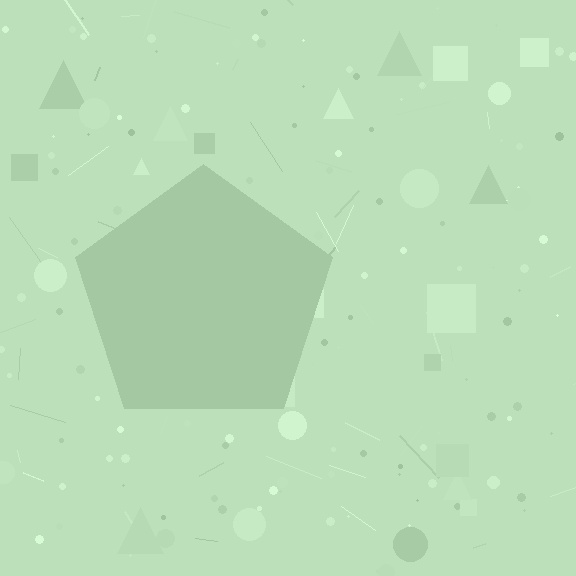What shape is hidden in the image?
A pentagon is hidden in the image.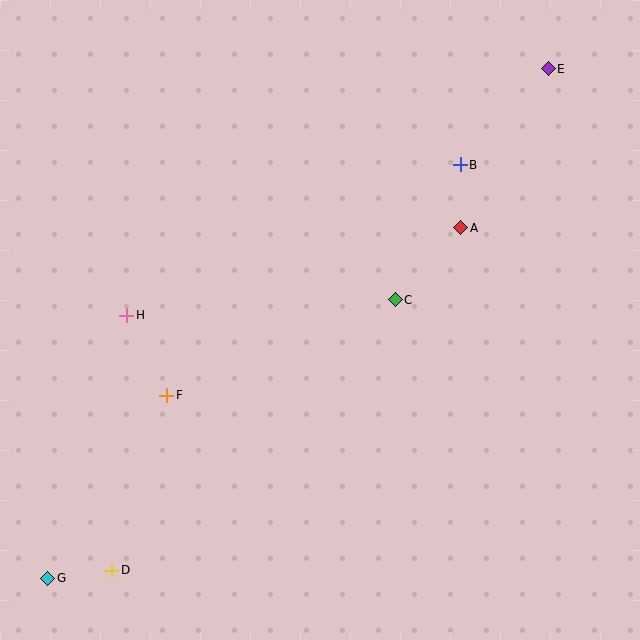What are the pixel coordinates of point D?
Point D is at (112, 570).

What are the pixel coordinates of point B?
Point B is at (460, 165).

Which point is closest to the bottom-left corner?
Point G is closest to the bottom-left corner.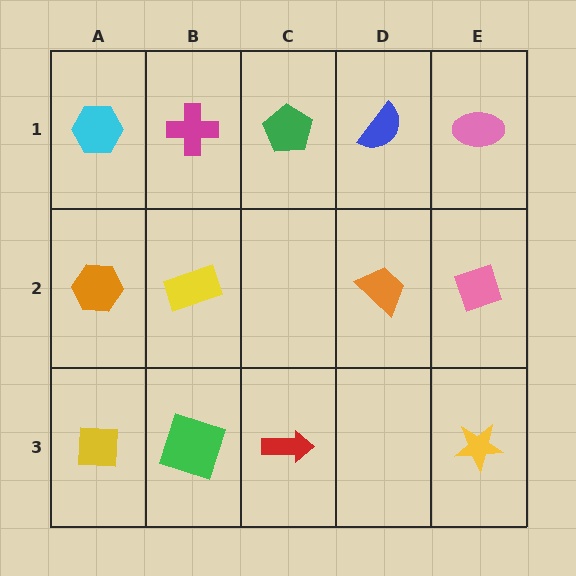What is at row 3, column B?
A green square.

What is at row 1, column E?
A pink ellipse.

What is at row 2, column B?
A yellow rectangle.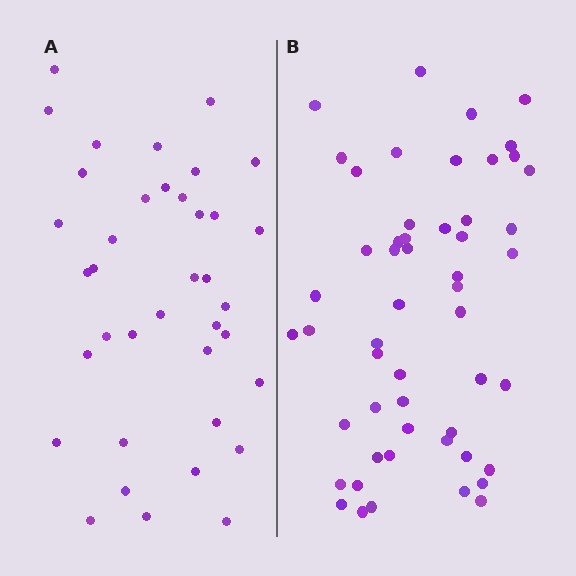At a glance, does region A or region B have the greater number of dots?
Region B (the right region) has more dots.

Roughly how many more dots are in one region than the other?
Region B has approximately 15 more dots than region A.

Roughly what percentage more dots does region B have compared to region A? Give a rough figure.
About 40% more.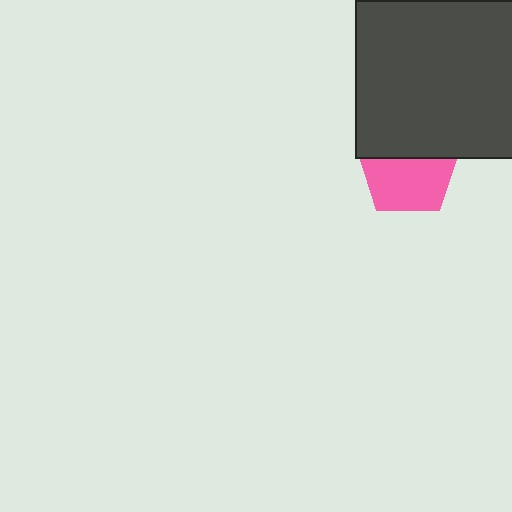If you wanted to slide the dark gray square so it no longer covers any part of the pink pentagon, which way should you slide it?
Slide it up — that is the most direct way to separate the two shapes.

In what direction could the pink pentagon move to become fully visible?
The pink pentagon could move down. That would shift it out from behind the dark gray square entirely.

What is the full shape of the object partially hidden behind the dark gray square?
The partially hidden object is a pink pentagon.